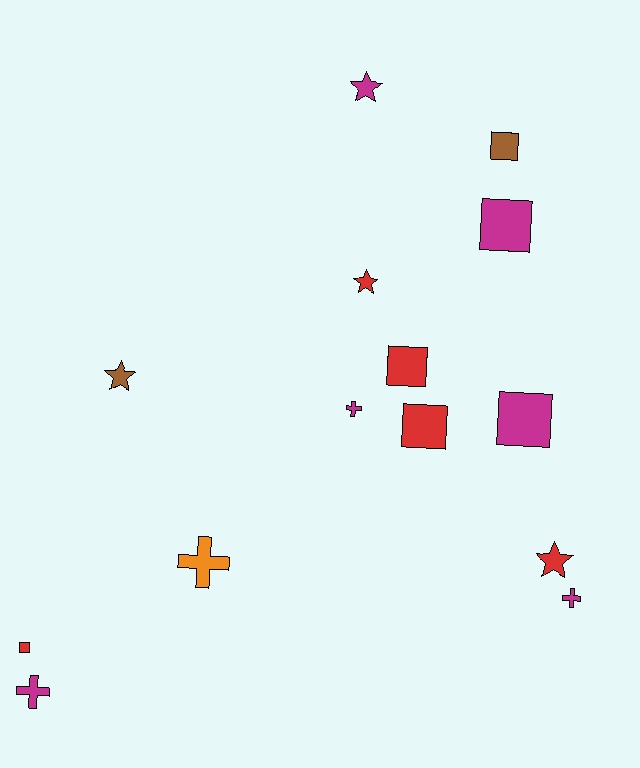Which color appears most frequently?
Magenta, with 6 objects.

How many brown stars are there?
There is 1 brown star.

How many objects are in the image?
There are 14 objects.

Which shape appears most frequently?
Square, with 6 objects.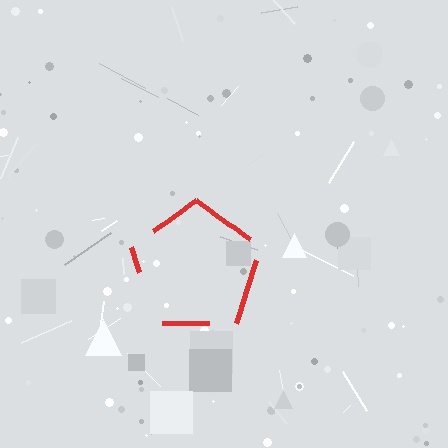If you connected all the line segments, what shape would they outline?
They would outline a pentagon.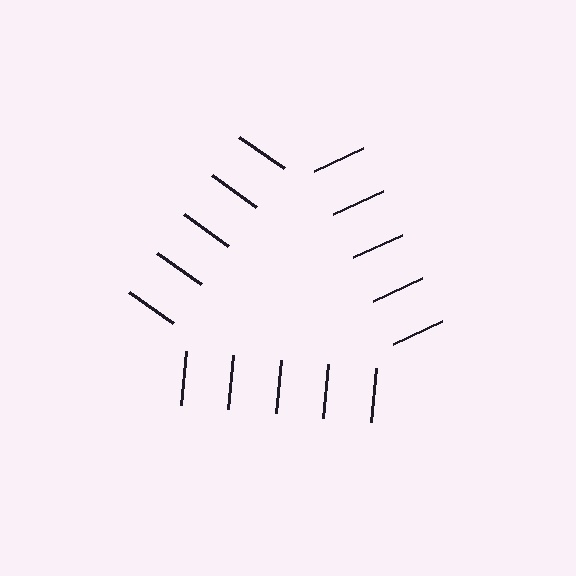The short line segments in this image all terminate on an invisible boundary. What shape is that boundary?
An illusory triangle — the line segments terminate on its edges but no continuous stroke is drawn.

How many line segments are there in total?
15 — 5 along each of the 3 edges.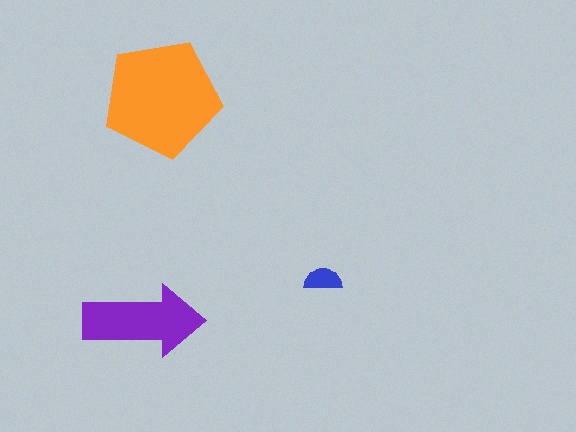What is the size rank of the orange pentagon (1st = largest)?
1st.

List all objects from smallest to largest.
The blue semicircle, the purple arrow, the orange pentagon.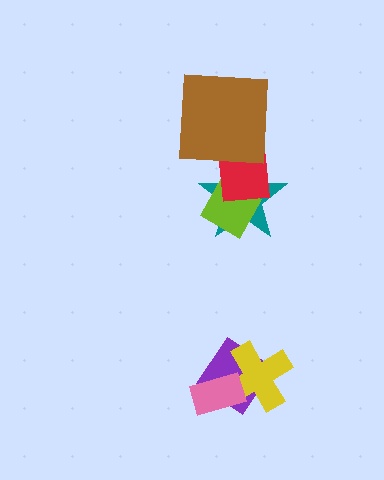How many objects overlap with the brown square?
1 object overlaps with the brown square.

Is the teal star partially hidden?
Yes, it is partially covered by another shape.